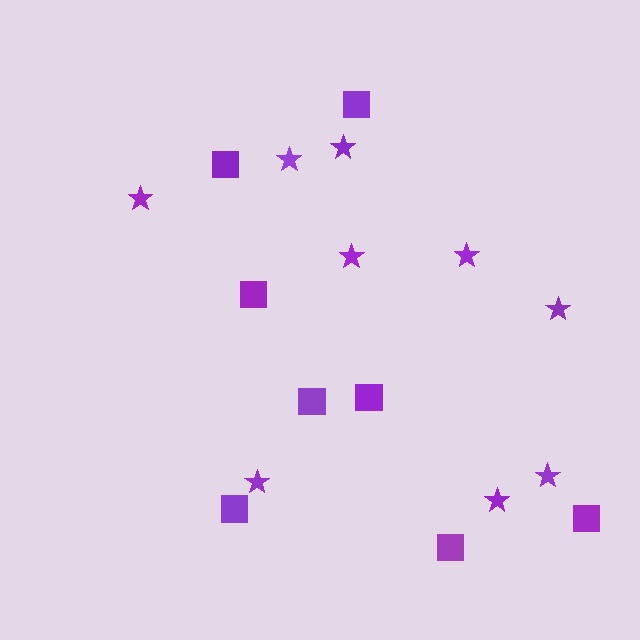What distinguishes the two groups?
There are 2 groups: one group of stars (9) and one group of squares (8).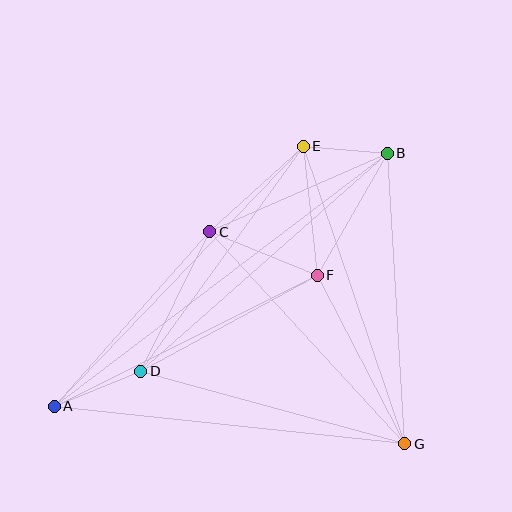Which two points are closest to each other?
Points B and E are closest to each other.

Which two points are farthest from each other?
Points A and B are farthest from each other.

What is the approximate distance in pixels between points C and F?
The distance between C and F is approximately 116 pixels.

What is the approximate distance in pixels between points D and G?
The distance between D and G is approximately 274 pixels.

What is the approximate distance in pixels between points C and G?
The distance between C and G is approximately 288 pixels.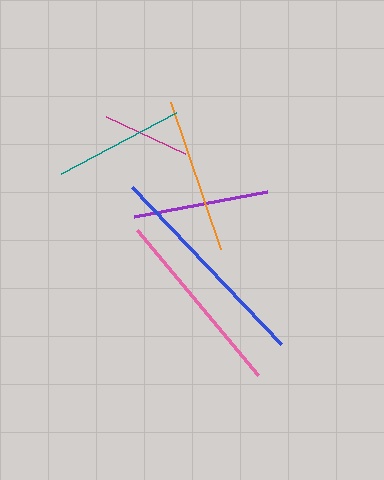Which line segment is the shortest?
The magenta line is the shortest at approximately 87 pixels.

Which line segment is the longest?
The blue line is the longest at approximately 216 pixels.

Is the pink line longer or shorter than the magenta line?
The pink line is longer than the magenta line.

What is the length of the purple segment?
The purple segment is approximately 136 pixels long.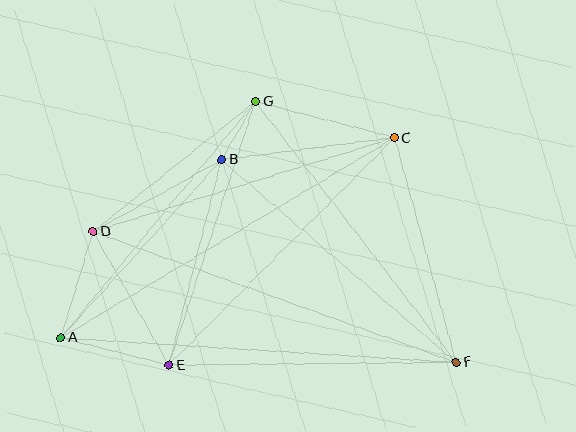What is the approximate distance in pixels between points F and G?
The distance between F and G is approximately 329 pixels.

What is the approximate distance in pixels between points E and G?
The distance between E and G is approximately 277 pixels.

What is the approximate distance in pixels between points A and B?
The distance between A and B is approximately 239 pixels.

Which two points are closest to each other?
Points B and G are closest to each other.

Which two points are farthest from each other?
Points A and F are farthest from each other.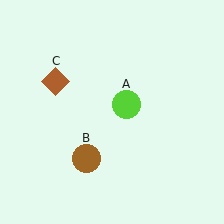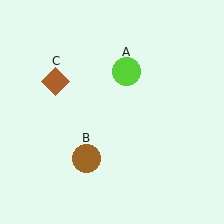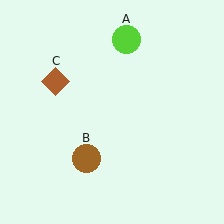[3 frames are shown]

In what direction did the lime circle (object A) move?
The lime circle (object A) moved up.